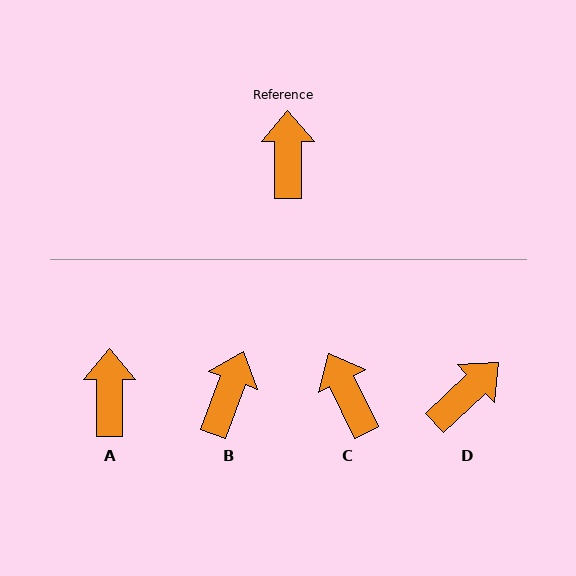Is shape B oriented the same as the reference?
No, it is off by about 21 degrees.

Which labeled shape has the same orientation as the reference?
A.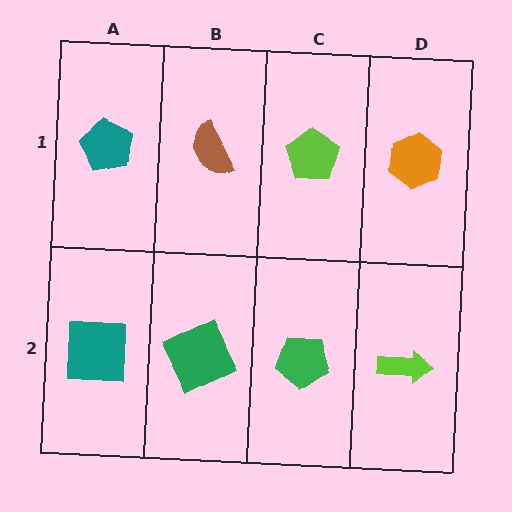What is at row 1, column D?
An orange hexagon.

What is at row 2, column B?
A green square.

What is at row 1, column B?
A brown semicircle.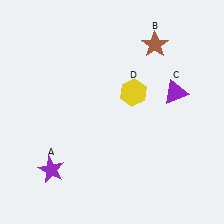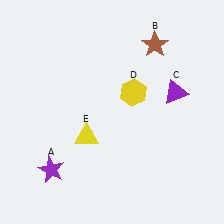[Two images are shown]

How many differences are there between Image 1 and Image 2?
There is 1 difference between the two images.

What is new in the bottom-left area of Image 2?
A yellow triangle (E) was added in the bottom-left area of Image 2.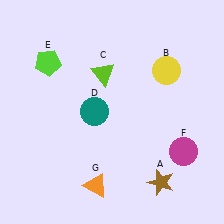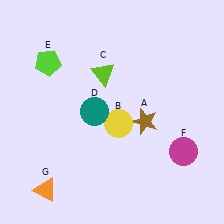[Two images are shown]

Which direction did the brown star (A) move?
The brown star (A) moved up.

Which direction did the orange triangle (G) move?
The orange triangle (G) moved left.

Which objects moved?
The objects that moved are: the brown star (A), the yellow circle (B), the orange triangle (G).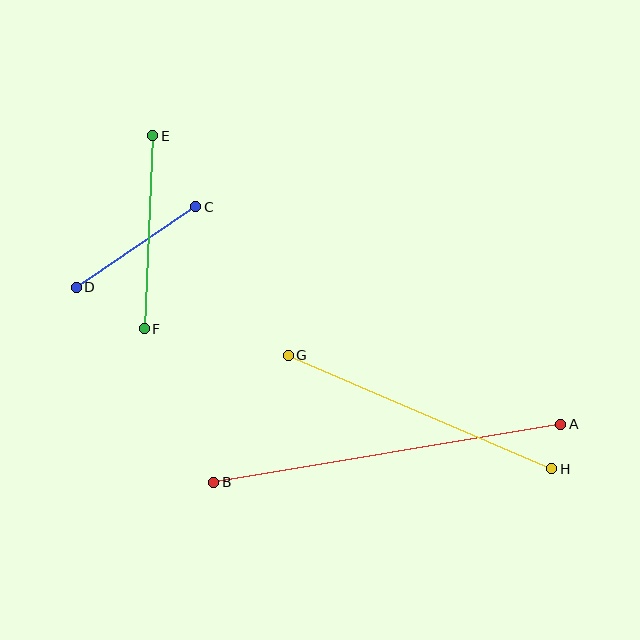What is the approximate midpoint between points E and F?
The midpoint is at approximately (148, 232) pixels.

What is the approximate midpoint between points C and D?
The midpoint is at approximately (136, 247) pixels.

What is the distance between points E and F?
The distance is approximately 193 pixels.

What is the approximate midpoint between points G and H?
The midpoint is at approximately (420, 412) pixels.